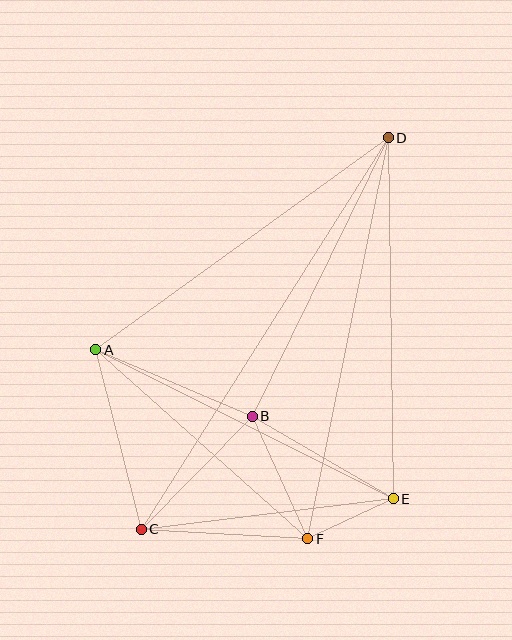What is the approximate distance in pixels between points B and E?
The distance between B and E is approximately 164 pixels.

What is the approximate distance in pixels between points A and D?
The distance between A and D is approximately 361 pixels.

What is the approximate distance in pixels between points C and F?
The distance between C and F is approximately 167 pixels.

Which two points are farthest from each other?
Points C and D are farthest from each other.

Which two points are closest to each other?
Points E and F are closest to each other.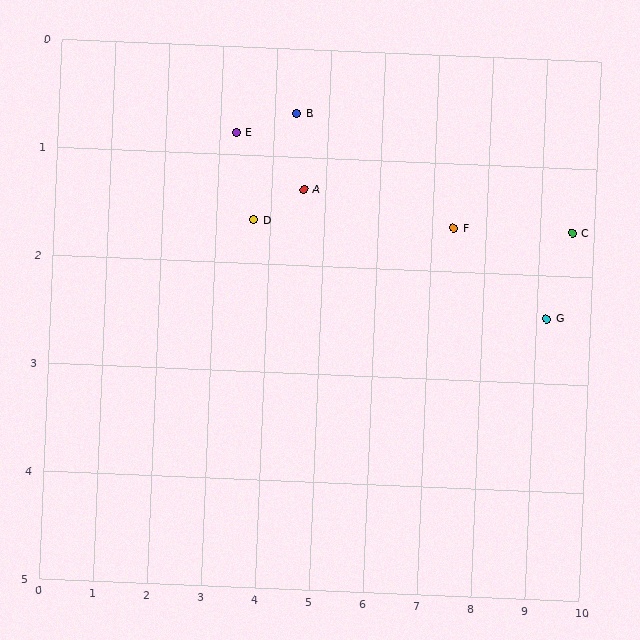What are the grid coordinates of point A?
Point A is at approximately (4.6, 1.3).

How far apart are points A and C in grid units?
Points A and C are about 5.0 grid units apart.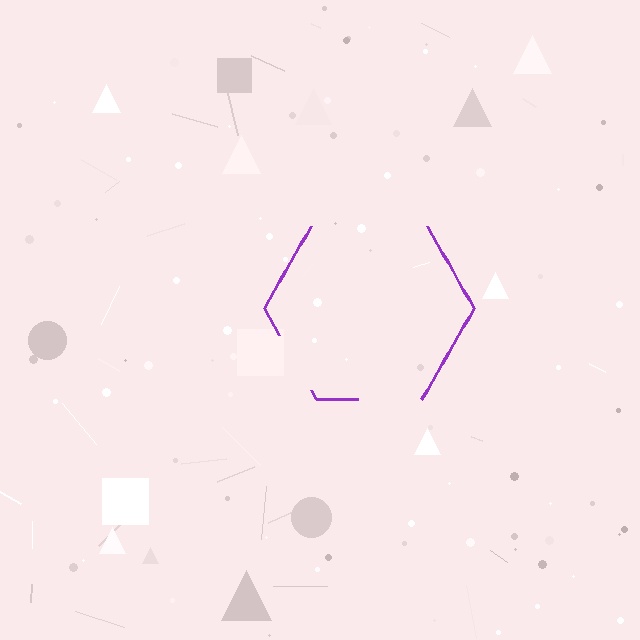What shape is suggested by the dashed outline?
The dashed outline suggests a hexagon.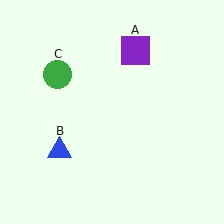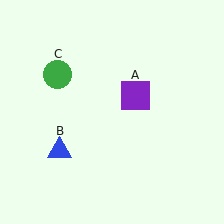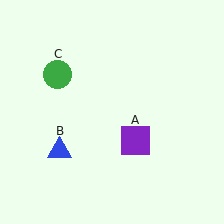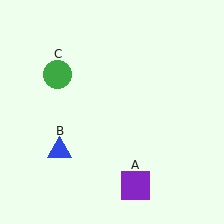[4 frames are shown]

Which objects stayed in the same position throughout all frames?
Blue triangle (object B) and green circle (object C) remained stationary.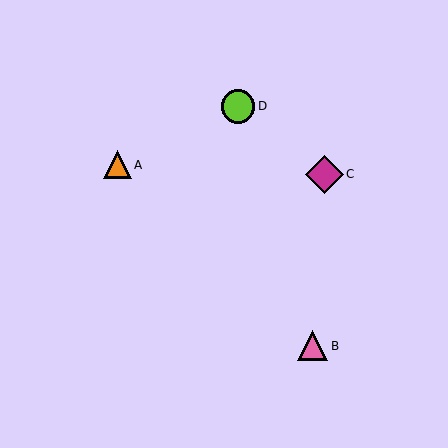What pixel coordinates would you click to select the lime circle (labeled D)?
Click at (238, 106) to select the lime circle D.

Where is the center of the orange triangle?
The center of the orange triangle is at (117, 165).